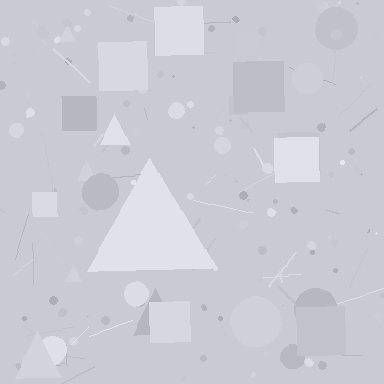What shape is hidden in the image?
A triangle is hidden in the image.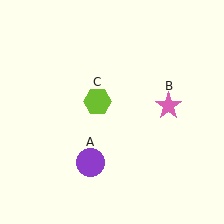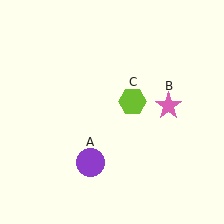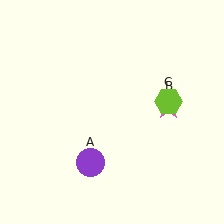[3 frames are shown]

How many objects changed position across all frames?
1 object changed position: lime hexagon (object C).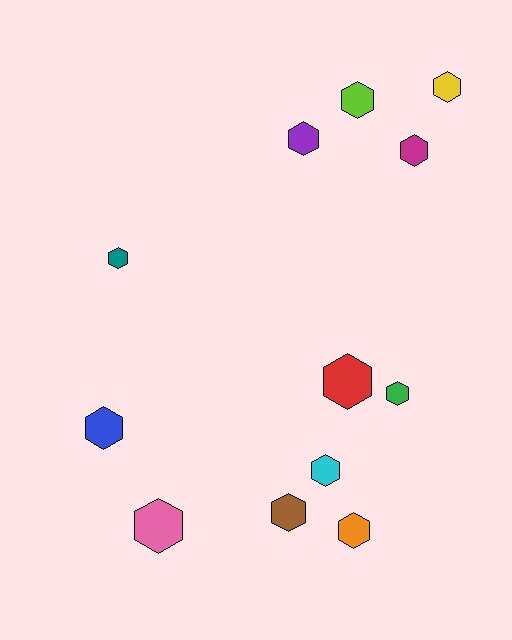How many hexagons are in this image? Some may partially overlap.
There are 12 hexagons.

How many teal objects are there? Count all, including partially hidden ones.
There is 1 teal object.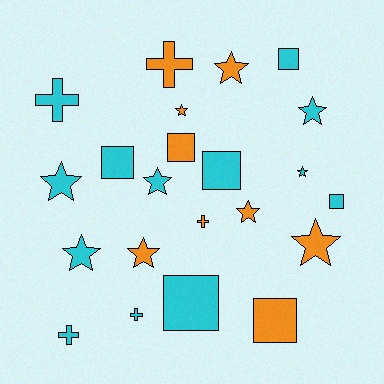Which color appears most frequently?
Cyan, with 13 objects.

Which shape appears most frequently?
Star, with 10 objects.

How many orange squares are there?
There are 2 orange squares.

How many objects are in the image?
There are 22 objects.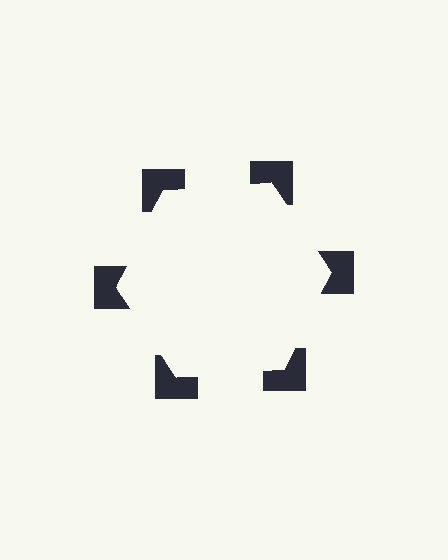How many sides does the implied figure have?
6 sides.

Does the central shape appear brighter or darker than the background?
It typically appears slightly brighter than the background, even though no actual brightness change is drawn.